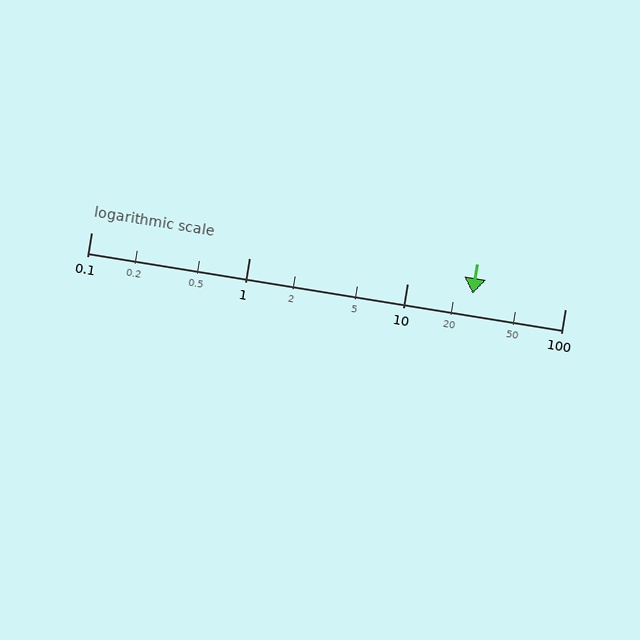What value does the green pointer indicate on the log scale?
The pointer indicates approximately 26.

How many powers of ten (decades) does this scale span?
The scale spans 3 decades, from 0.1 to 100.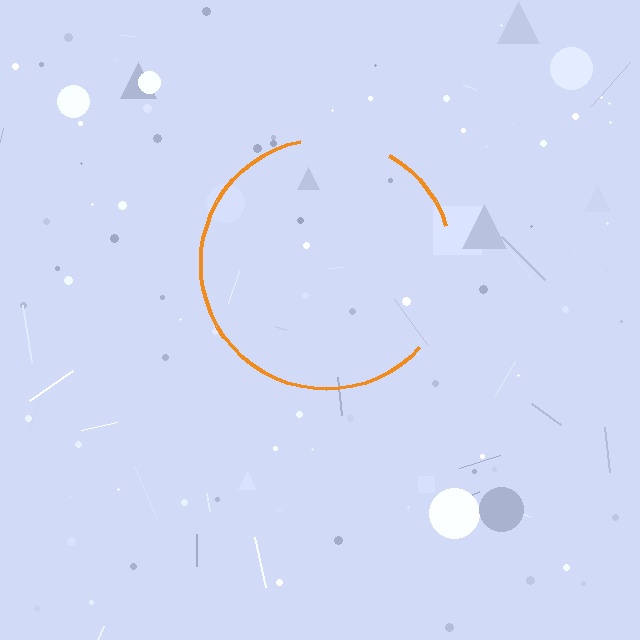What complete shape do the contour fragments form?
The contour fragments form a circle.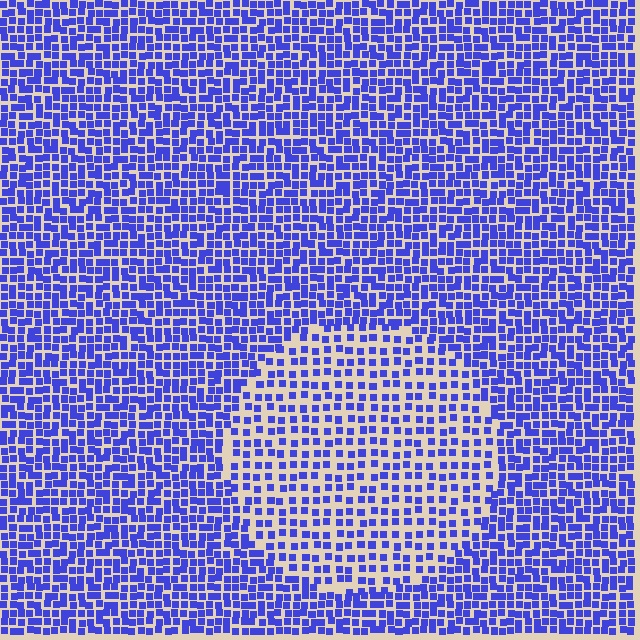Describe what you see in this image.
The image contains small blue elements arranged at two different densities. A circle-shaped region is visible where the elements are less densely packed than the surrounding area.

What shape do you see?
I see a circle.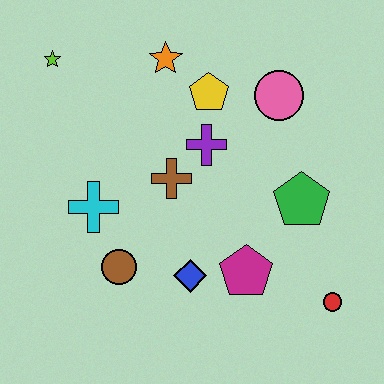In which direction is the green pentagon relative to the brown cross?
The green pentagon is to the right of the brown cross.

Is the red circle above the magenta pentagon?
No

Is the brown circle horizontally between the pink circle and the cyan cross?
Yes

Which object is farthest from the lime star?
The red circle is farthest from the lime star.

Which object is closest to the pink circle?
The yellow pentagon is closest to the pink circle.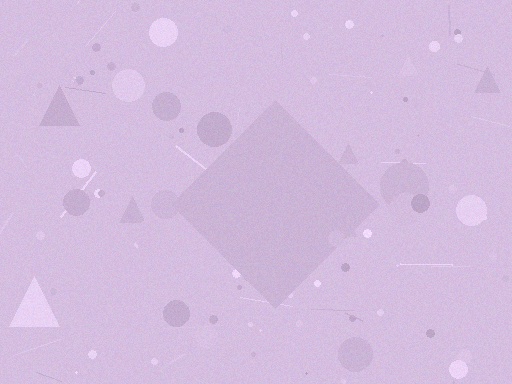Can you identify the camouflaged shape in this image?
The camouflaged shape is a diamond.